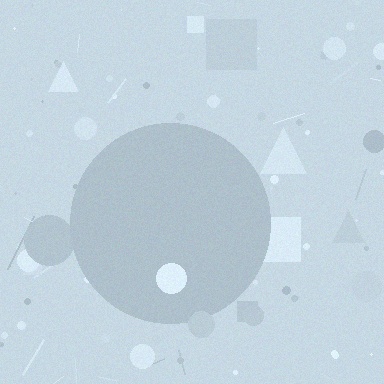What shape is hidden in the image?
A circle is hidden in the image.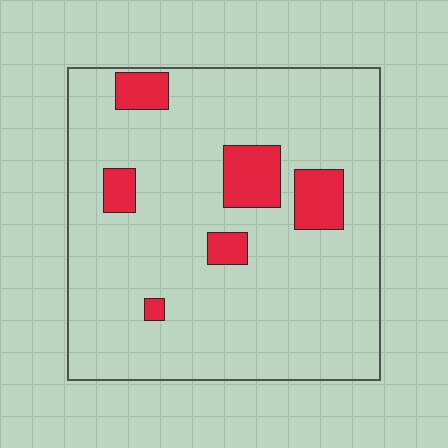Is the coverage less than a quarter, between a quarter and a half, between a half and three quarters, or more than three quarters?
Less than a quarter.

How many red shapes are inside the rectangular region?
6.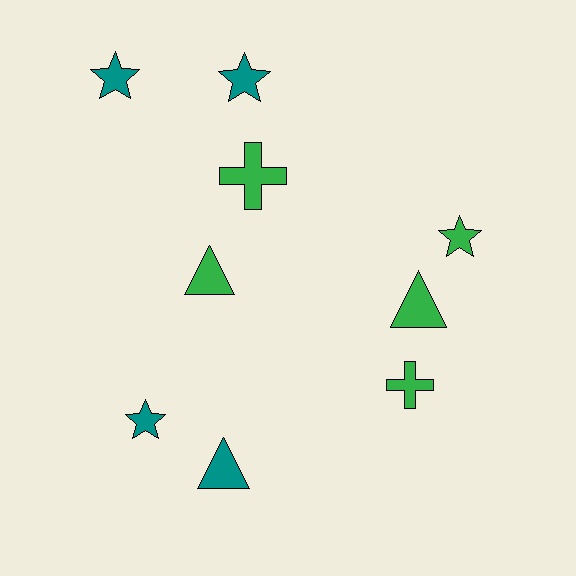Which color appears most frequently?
Green, with 5 objects.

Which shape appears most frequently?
Star, with 4 objects.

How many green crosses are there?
There are 2 green crosses.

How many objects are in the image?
There are 9 objects.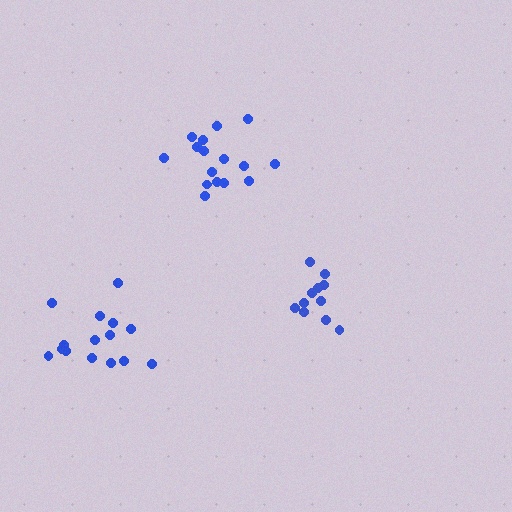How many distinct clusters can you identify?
There are 3 distinct clusters.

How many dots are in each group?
Group 1: 15 dots, Group 2: 11 dots, Group 3: 16 dots (42 total).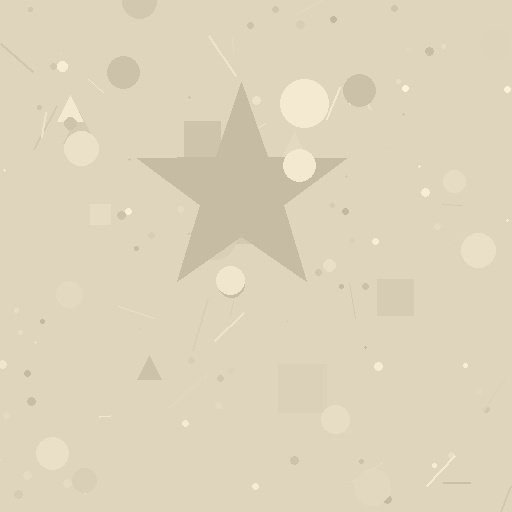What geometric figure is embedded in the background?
A star is embedded in the background.